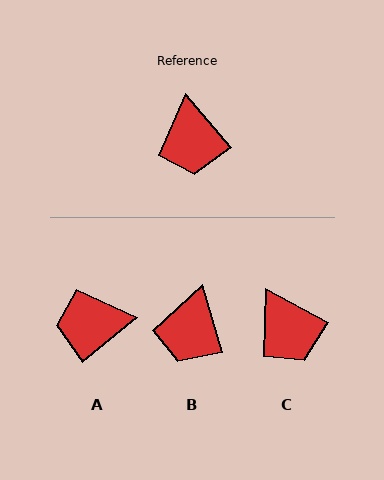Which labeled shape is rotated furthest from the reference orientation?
A, about 91 degrees away.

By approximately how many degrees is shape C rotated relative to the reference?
Approximately 22 degrees counter-clockwise.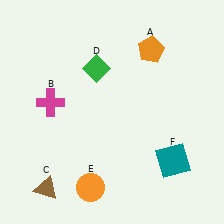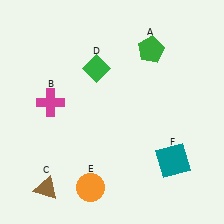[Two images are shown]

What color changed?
The pentagon (A) changed from orange in Image 1 to green in Image 2.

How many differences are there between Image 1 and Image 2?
There is 1 difference between the two images.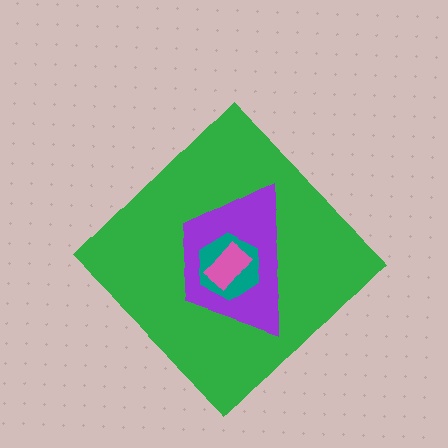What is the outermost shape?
The green diamond.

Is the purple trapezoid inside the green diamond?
Yes.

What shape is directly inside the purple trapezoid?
The teal hexagon.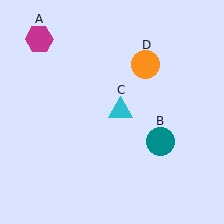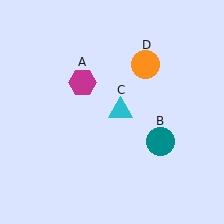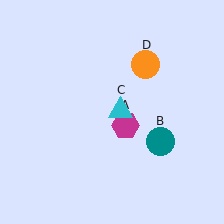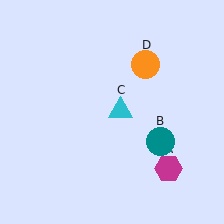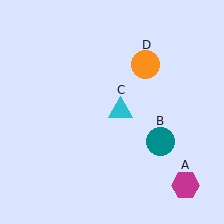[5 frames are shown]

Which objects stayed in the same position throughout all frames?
Teal circle (object B) and cyan triangle (object C) and orange circle (object D) remained stationary.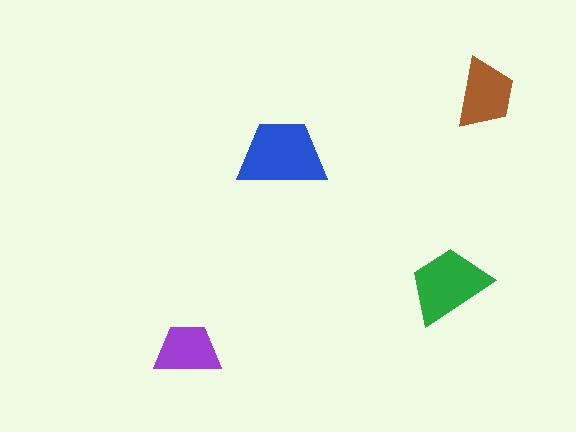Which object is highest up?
The brown trapezoid is topmost.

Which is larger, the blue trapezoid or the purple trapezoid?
The blue one.